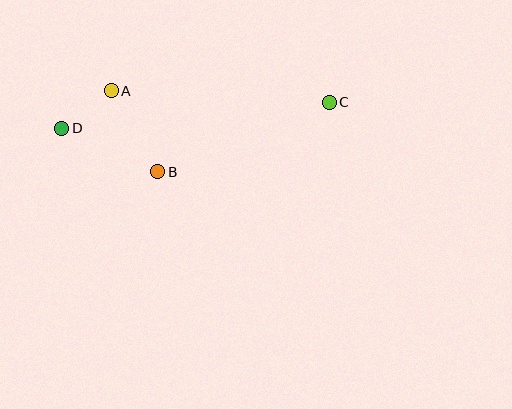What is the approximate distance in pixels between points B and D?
The distance between B and D is approximately 106 pixels.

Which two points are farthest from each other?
Points C and D are farthest from each other.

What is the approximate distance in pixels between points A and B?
The distance between A and B is approximately 93 pixels.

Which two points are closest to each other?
Points A and D are closest to each other.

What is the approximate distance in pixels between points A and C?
The distance between A and C is approximately 218 pixels.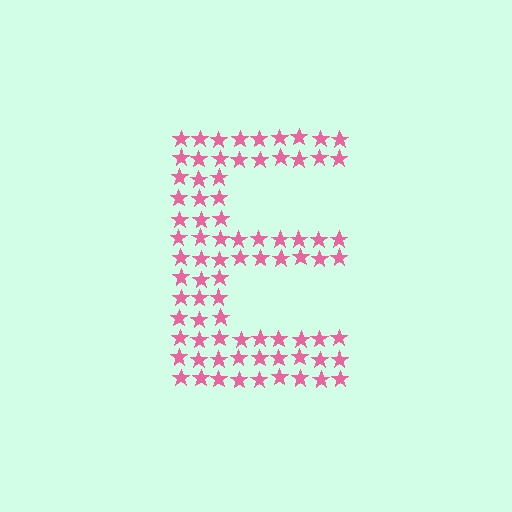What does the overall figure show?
The overall figure shows the letter E.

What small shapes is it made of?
It is made of small stars.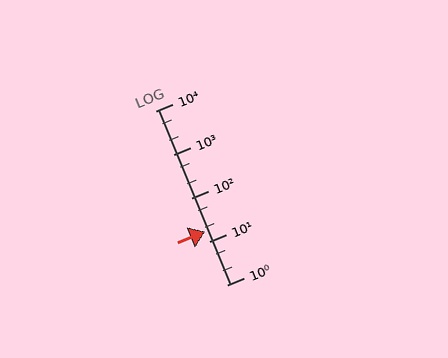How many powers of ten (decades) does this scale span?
The scale spans 4 decades, from 1 to 10000.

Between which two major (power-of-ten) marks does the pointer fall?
The pointer is between 10 and 100.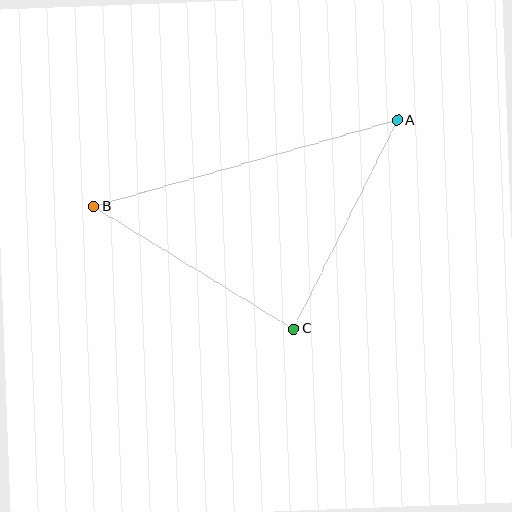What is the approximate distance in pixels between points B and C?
The distance between B and C is approximately 234 pixels.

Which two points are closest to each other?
Points A and C are closest to each other.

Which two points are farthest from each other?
Points A and B are farthest from each other.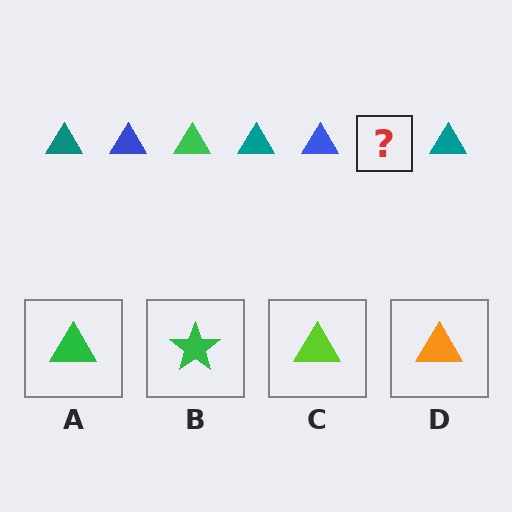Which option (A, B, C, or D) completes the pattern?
A.